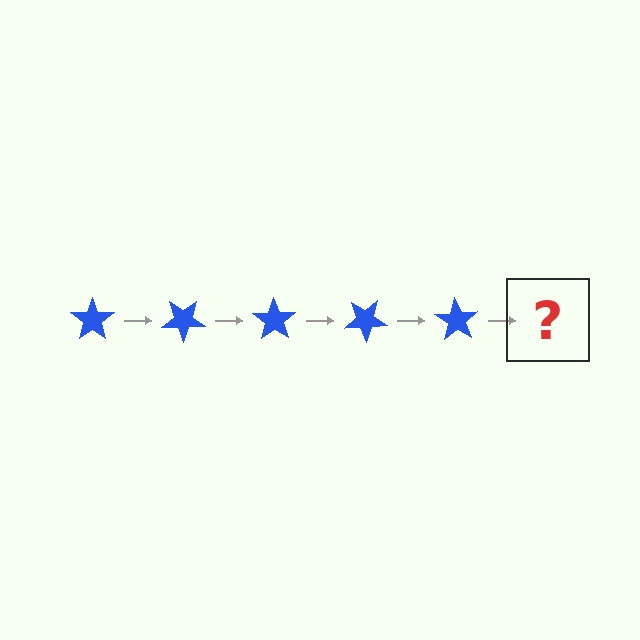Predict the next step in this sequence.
The next step is a blue star rotated 175 degrees.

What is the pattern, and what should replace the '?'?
The pattern is that the star rotates 35 degrees each step. The '?' should be a blue star rotated 175 degrees.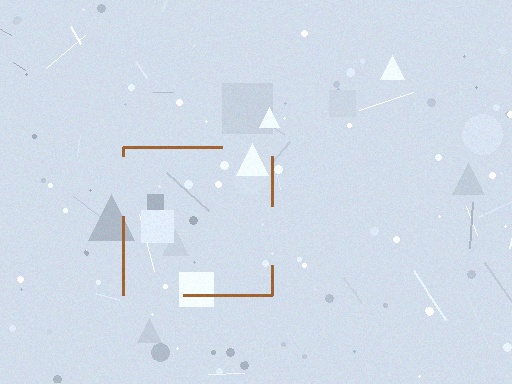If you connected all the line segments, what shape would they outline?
They would outline a square.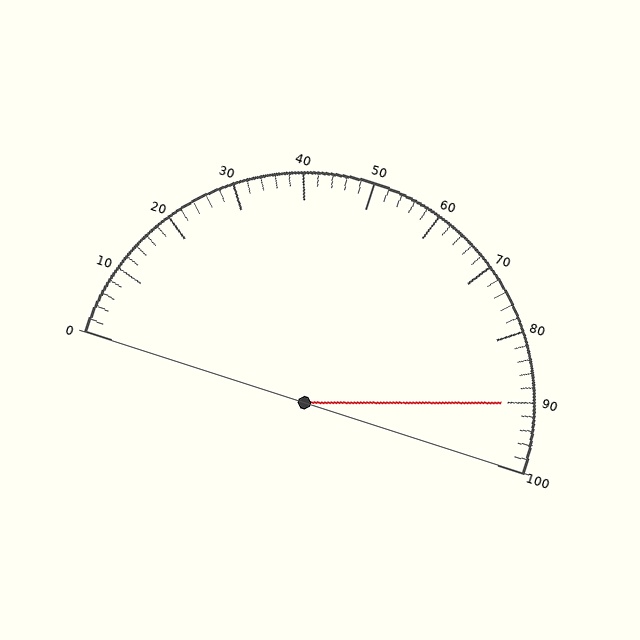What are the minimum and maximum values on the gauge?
The gauge ranges from 0 to 100.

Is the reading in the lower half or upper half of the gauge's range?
The reading is in the upper half of the range (0 to 100).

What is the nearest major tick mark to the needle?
The nearest major tick mark is 90.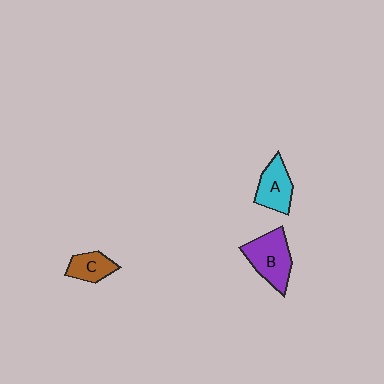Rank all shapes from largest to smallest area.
From largest to smallest: B (purple), A (cyan), C (brown).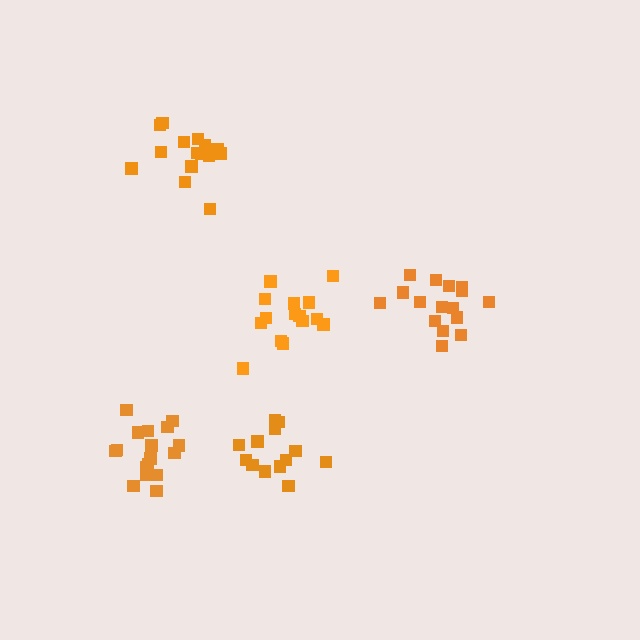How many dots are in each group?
Group 1: 16 dots, Group 2: 13 dots, Group 3: 15 dots, Group 4: 17 dots, Group 5: 15 dots (76 total).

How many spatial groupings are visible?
There are 5 spatial groupings.